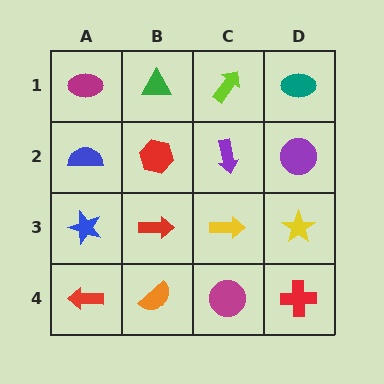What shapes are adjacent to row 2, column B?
A green triangle (row 1, column B), a red arrow (row 3, column B), a blue semicircle (row 2, column A), a purple arrow (row 2, column C).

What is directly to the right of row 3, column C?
A yellow star.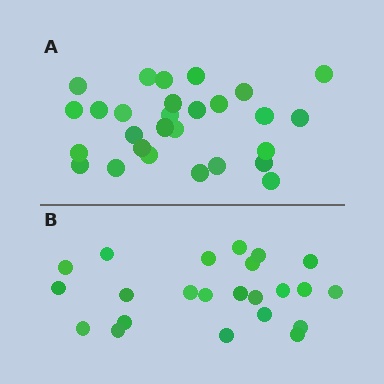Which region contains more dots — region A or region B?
Region A (the top region) has more dots.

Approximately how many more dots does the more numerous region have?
Region A has about 5 more dots than region B.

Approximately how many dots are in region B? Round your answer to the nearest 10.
About 20 dots. (The exact count is 23, which rounds to 20.)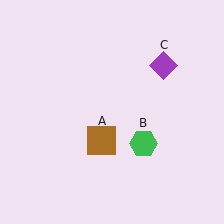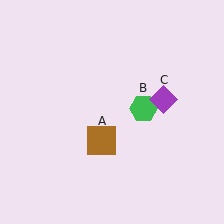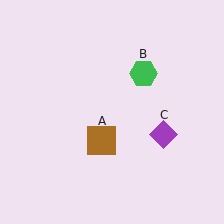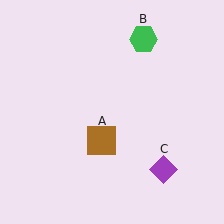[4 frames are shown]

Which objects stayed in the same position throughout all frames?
Brown square (object A) remained stationary.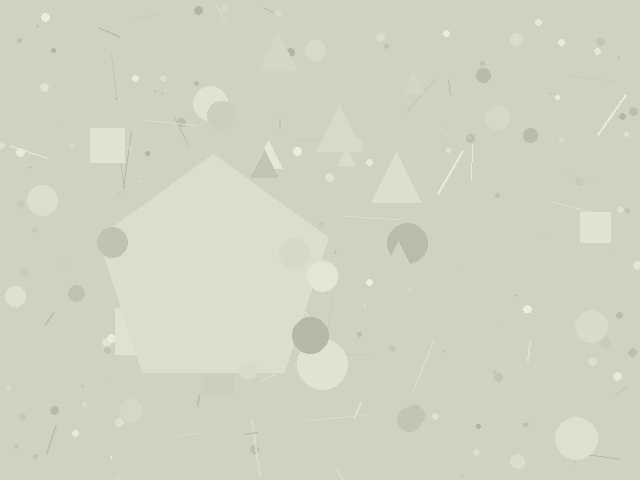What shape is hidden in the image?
A pentagon is hidden in the image.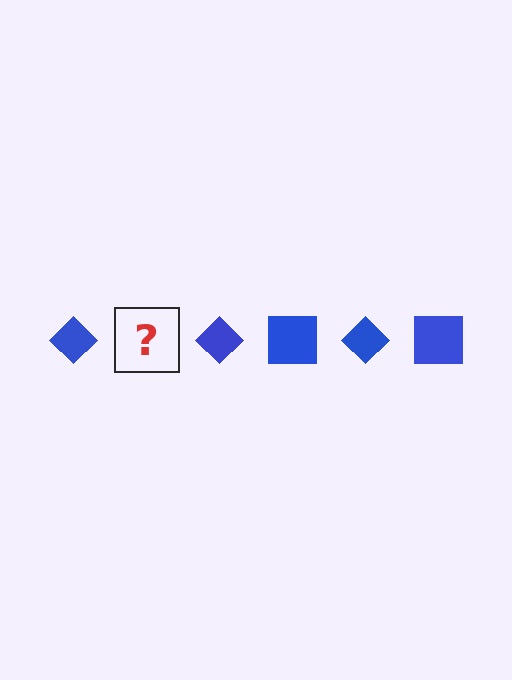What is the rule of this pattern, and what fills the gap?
The rule is that the pattern cycles through diamond, square shapes in blue. The gap should be filled with a blue square.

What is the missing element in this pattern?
The missing element is a blue square.